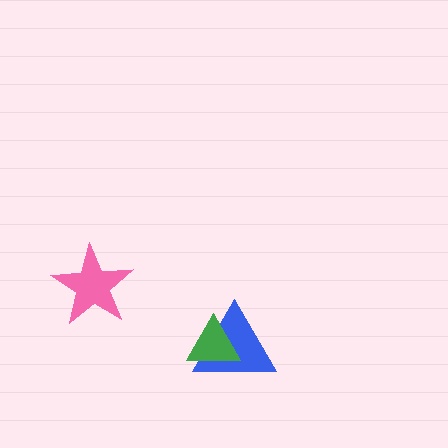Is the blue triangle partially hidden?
Yes, it is partially covered by another shape.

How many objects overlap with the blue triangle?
1 object overlaps with the blue triangle.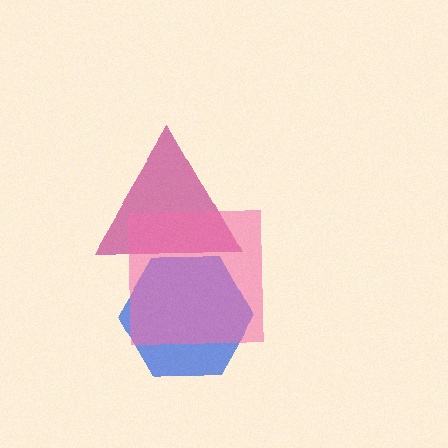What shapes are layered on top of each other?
The layered shapes are: a blue hexagon, a magenta triangle, a pink square.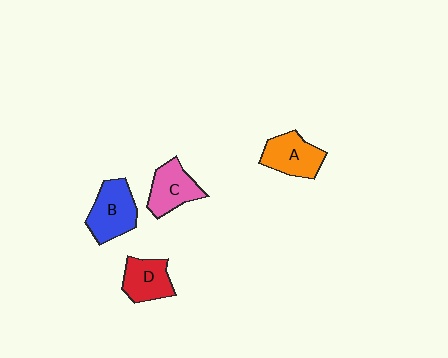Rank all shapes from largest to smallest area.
From largest to smallest: B (blue), A (orange), C (pink), D (red).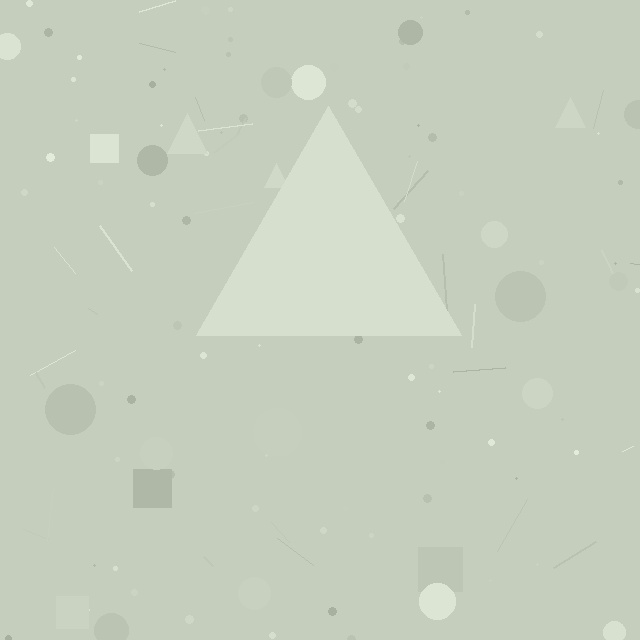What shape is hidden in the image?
A triangle is hidden in the image.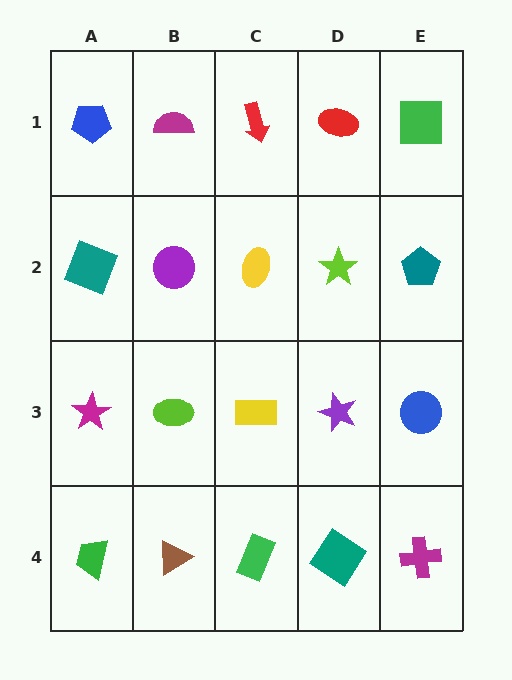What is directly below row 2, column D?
A purple star.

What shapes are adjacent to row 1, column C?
A yellow ellipse (row 2, column C), a magenta semicircle (row 1, column B), a red ellipse (row 1, column D).